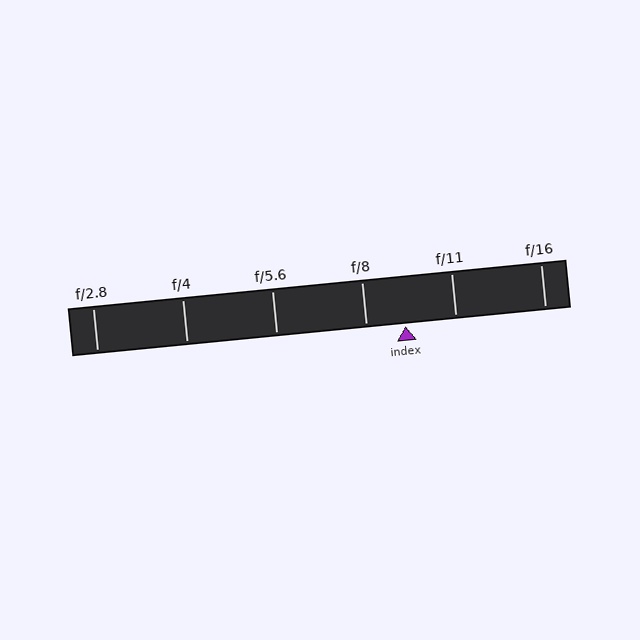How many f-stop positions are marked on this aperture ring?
There are 6 f-stop positions marked.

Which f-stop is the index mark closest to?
The index mark is closest to f/8.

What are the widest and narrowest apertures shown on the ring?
The widest aperture shown is f/2.8 and the narrowest is f/16.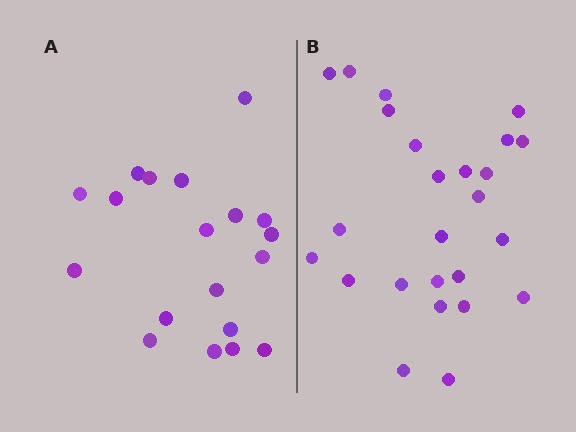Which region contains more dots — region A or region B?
Region B (the right region) has more dots.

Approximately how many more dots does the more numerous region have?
Region B has about 6 more dots than region A.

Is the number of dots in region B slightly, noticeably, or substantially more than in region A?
Region B has noticeably more, but not dramatically so. The ratio is roughly 1.3 to 1.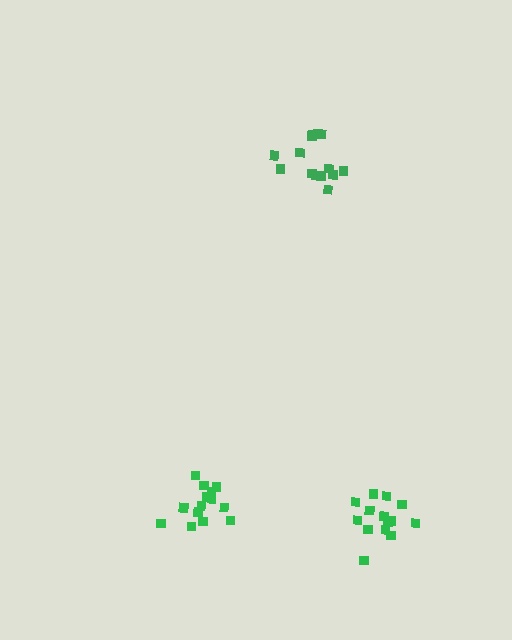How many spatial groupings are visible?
There are 3 spatial groupings.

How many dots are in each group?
Group 1: 14 dots, Group 2: 14 dots, Group 3: 14 dots (42 total).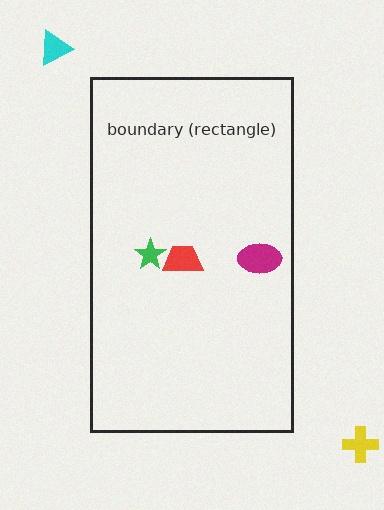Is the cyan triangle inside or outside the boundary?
Outside.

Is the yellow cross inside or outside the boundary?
Outside.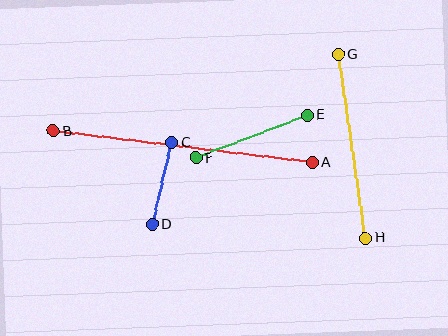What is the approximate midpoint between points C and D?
The midpoint is at approximately (162, 184) pixels.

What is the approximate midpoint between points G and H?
The midpoint is at approximately (352, 146) pixels.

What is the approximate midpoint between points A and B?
The midpoint is at approximately (183, 147) pixels.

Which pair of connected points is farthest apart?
Points A and B are farthest apart.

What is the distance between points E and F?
The distance is approximately 119 pixels.